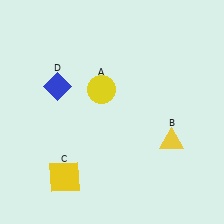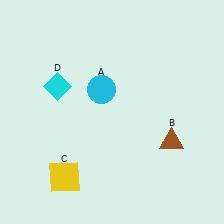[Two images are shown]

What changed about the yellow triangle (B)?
In Image 1, B is yellow. In Image 2, it changed to brown.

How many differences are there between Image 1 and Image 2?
There are 3 differences between the two images.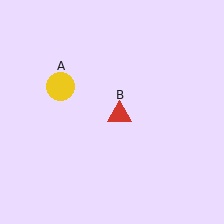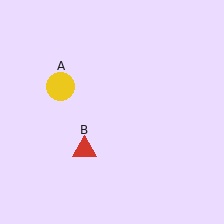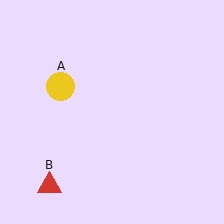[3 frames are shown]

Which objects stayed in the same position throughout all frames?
Yellow circle (object A) remained stationary.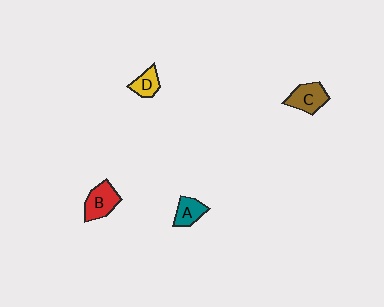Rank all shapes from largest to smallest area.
From largest to smallest: B (red), C (brown), A (teal), D (yellow).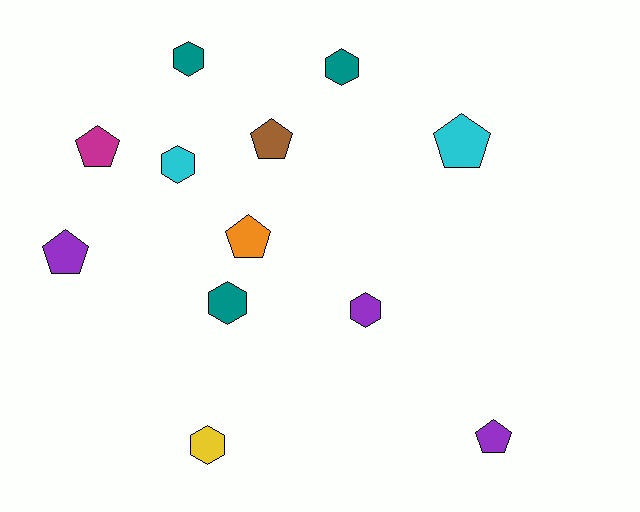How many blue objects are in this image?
There are no blue objects.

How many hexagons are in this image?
There are 6 hexagons.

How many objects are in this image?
There are 12 objects.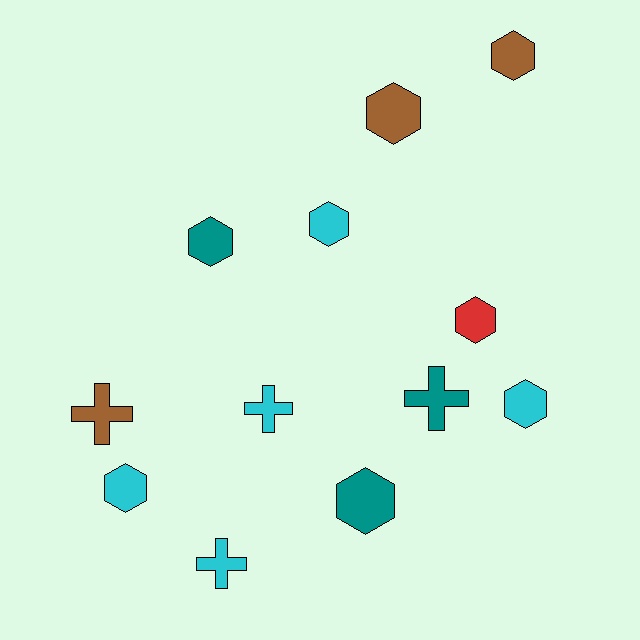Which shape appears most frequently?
Hexagon, with 8 objects.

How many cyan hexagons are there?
There are 3 cyan hexagons.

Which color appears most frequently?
Cyan, with 5 objects.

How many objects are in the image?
There are 12 objects.